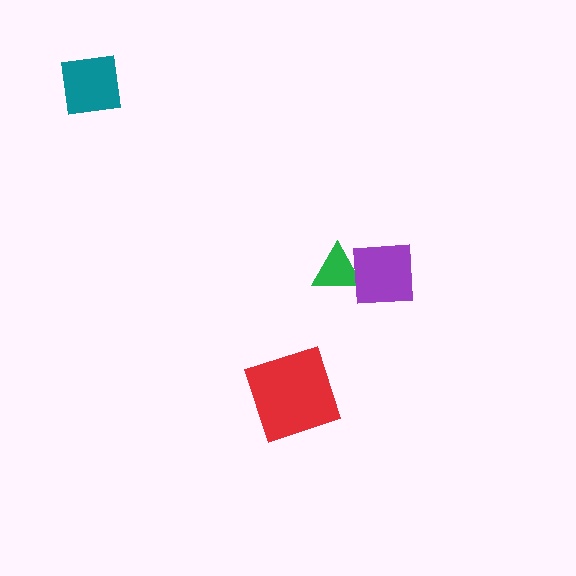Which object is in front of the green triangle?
The purple square is in front of the green triangle.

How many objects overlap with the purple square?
1 object overlaps with the purple square.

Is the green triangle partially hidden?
Yes, it is partially covered by another shape.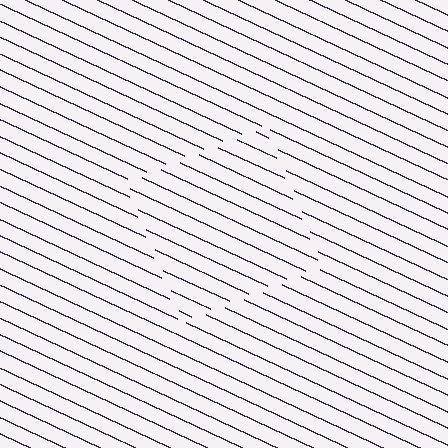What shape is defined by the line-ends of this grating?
An illusory square. The interior of the shape contains the same grating, shifted by half a period — the contour is defined by the phase discontinuity where line-ends from the inner and outer gratings abut.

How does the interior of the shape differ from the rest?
The interior of the shape contains the same grating, shifted by half a period — the contour is defined by the phase discontinuity where line-ends from the inner and outer gratings abut.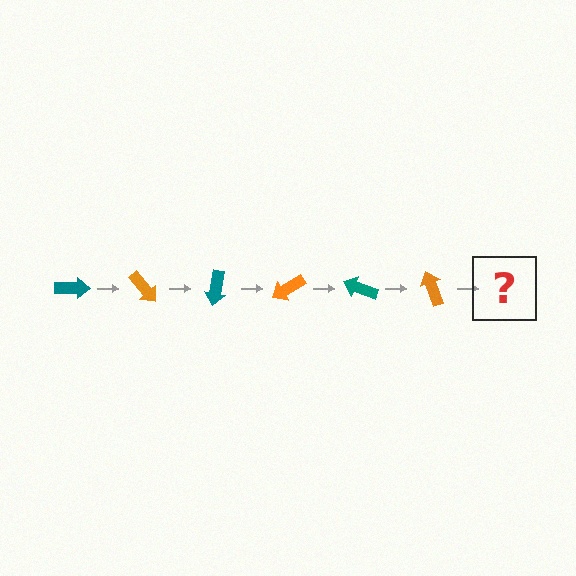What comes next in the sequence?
The next element should be a teal arrow, rotated 300 degrees from the start.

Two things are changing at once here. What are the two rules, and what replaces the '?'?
The two rules are that it rotates 50 degrees each step and the color cycles through teal and orange. The '?' should be a teal arrow, rotated 300 degrees from the start.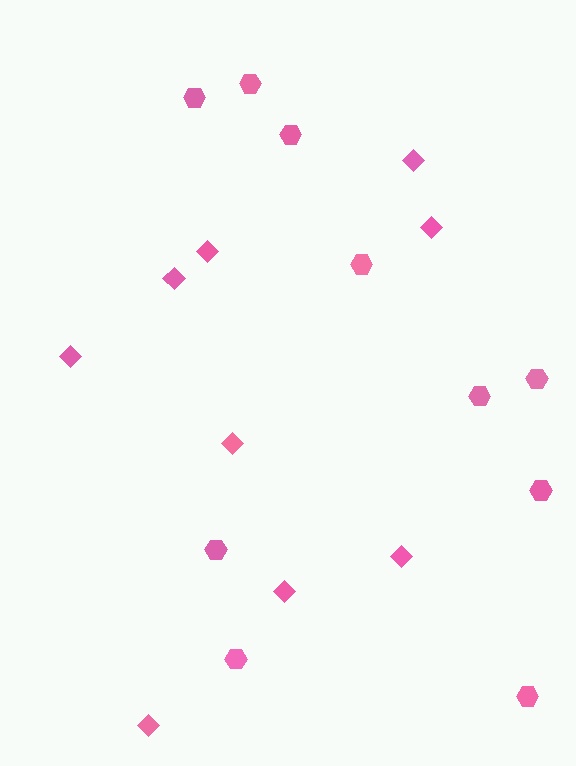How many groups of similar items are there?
There are 2 groups: one group of hexagons (10) and one group of diamonds (9).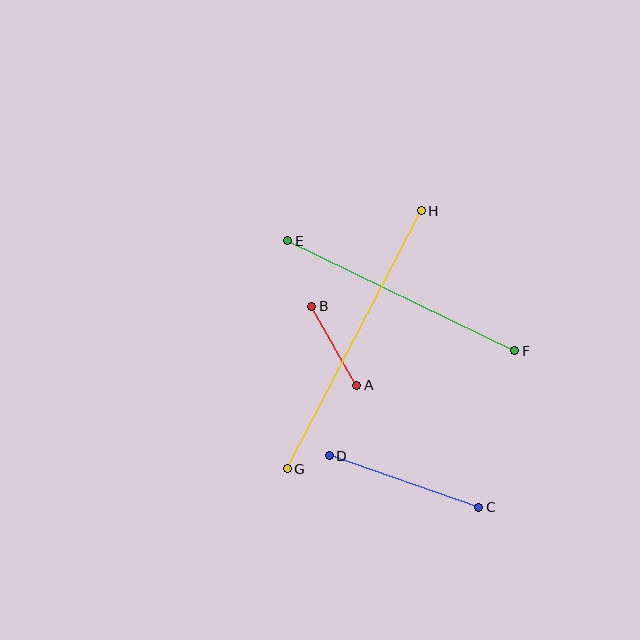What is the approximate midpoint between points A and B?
The midpoint is at approximately (334, 346) pixels.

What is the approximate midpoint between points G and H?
The midpoint is at approximately (354, 340) pixels.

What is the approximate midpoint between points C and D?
The midpoint is at approximately (404, 481) pixels.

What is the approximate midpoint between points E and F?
The midpoint is at approximately (401, 296) pixels.